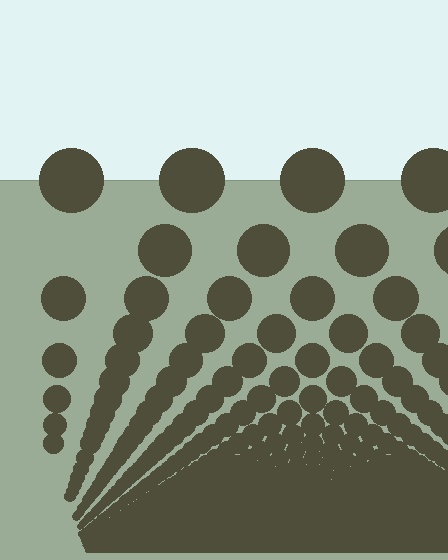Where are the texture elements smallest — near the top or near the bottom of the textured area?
Near the bottom.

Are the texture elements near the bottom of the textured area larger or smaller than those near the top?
Smaller. The gradient is inverted — elements near the bottom are smaller and denser.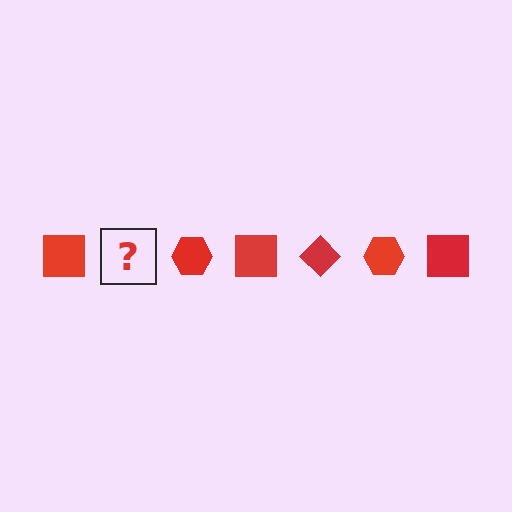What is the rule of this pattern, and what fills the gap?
The rule is that the pattern cycles through square, diamond, hexagon shapes in red. The gap should be filled with a red diamond.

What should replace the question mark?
The question mark should be replaced with a red diamond.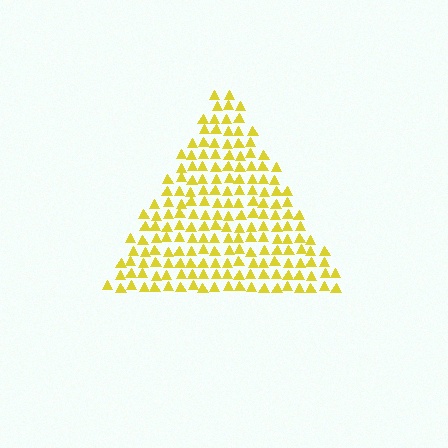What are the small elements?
The small elements are triangles.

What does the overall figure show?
The overall figure shows a triangle.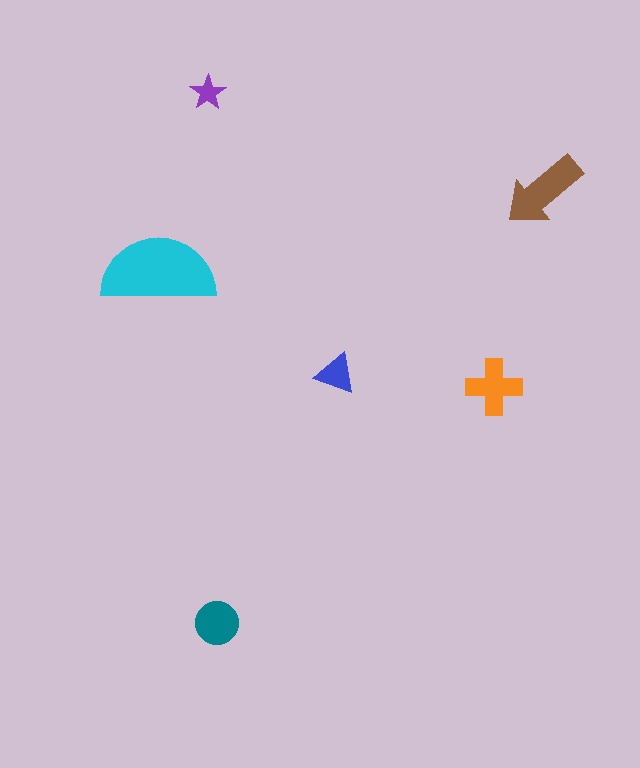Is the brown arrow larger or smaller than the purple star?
Larger.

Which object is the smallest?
The purple star.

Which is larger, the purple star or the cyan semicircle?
The cyan semicircle.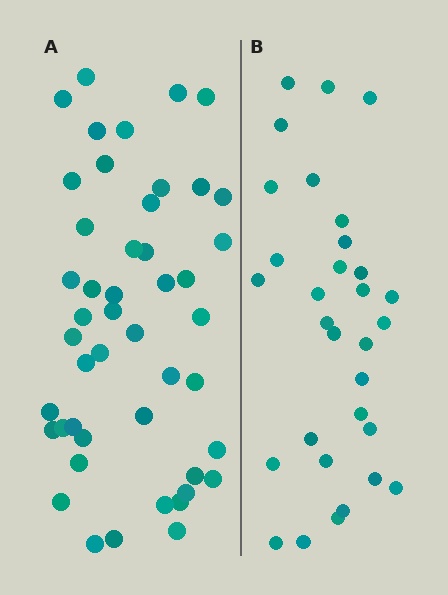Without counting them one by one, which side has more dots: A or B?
Region A (the left region) has more dots.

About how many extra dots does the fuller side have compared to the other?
Region A has approximately 15 more dots than region B.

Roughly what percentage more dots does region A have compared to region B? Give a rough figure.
About 50% more.